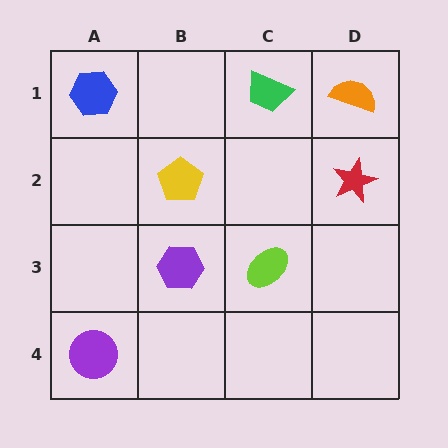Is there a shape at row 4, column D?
No, that cell is empty.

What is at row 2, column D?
A red star.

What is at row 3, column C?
A lime ellipse.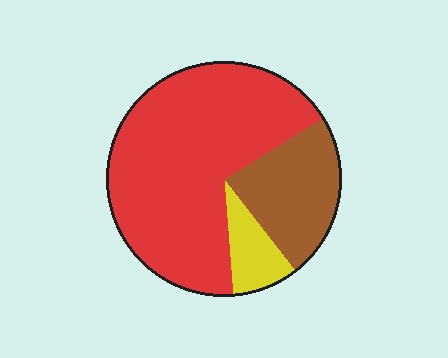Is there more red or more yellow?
Red.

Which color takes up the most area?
Red, at roughly 70%.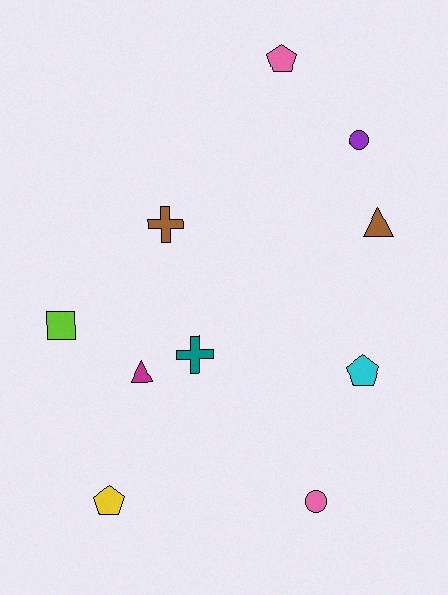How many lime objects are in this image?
There is 1 lime object.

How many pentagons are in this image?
There are 3 pentagons.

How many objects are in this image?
There are 10 objects.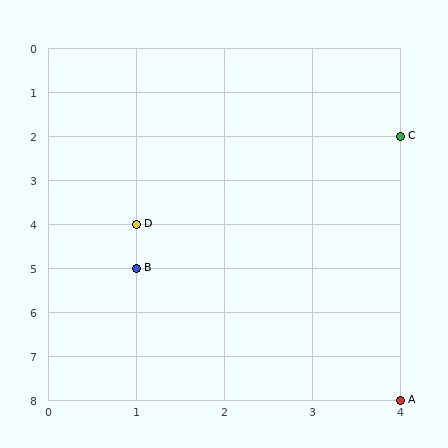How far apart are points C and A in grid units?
Points C and A are 6 rows apart.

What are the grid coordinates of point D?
Point D is at grid coordinates (1, 4).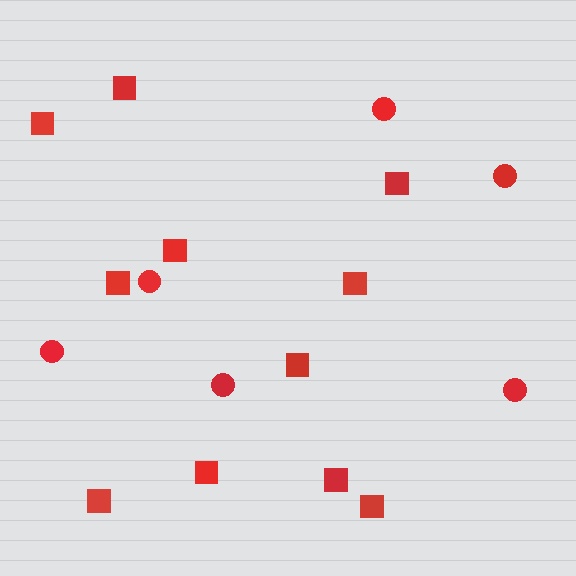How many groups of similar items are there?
There are 2 groups: one group of circles (6) and one group of squares (11).